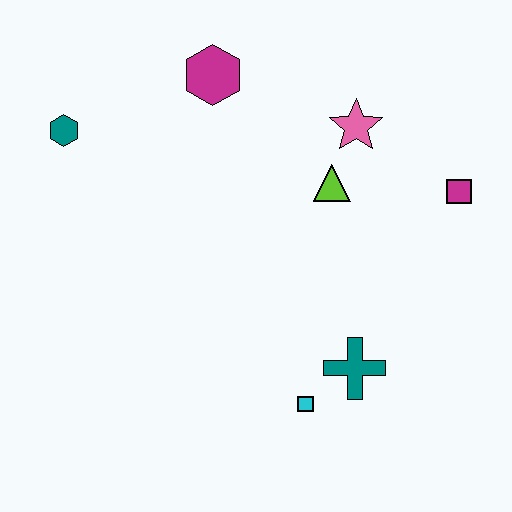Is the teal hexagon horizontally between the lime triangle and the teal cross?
No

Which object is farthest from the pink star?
The teal hexagon is farthest from the pink star.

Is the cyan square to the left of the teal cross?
Yes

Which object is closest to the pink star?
The lime triangle is closest to the pink star.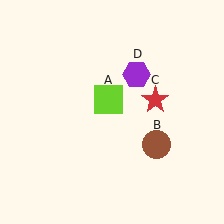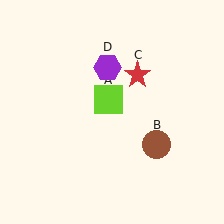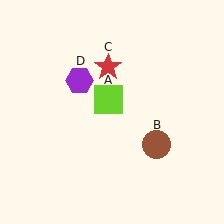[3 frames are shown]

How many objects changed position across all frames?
2 objects changed position: red star (object C), purple hexagon (object D).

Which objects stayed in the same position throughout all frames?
Lime square (object A) and brown circle (object B) remained stationary.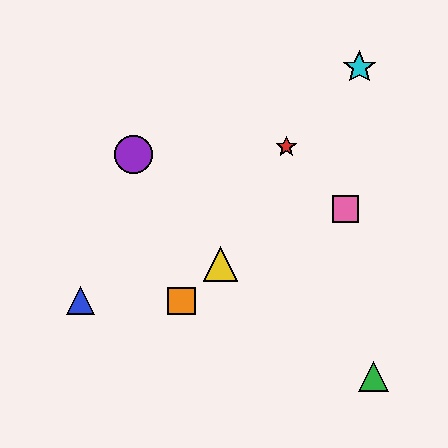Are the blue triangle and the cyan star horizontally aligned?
No, the blue triangle is at y≈301 and the cyan star is at y≈67.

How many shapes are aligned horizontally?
2 shapes (the blue triangle, the orange square) are aligned horizontally.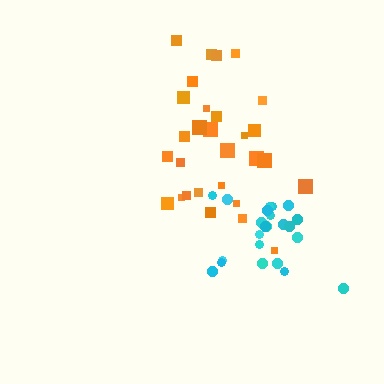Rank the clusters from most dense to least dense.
cyan, orange.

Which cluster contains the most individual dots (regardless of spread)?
Orange (29).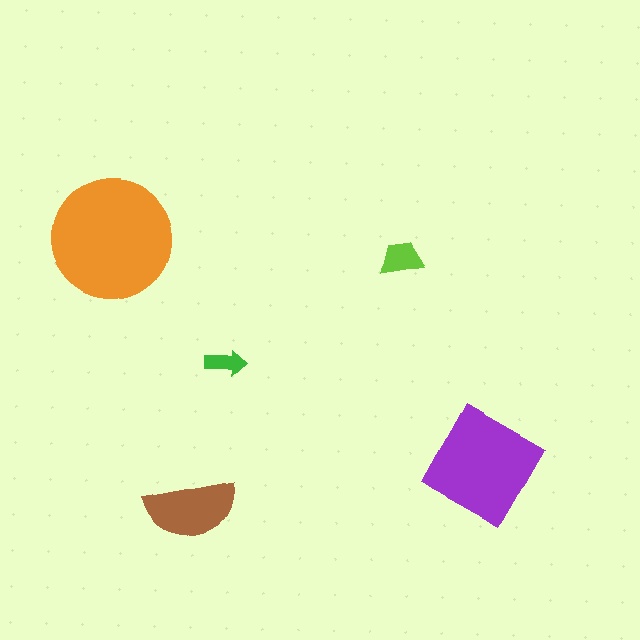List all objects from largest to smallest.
The orange circle, the purple square, the brown semicircle, the lime trapezoid, the green arrow.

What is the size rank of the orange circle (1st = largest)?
1st.